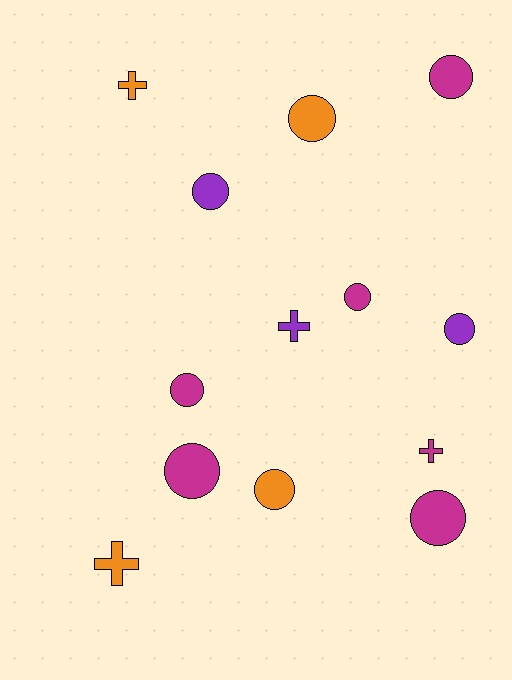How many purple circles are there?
There are 2 purple circles.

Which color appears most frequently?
Magenta, with 6 objects.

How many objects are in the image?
There are 13 objects.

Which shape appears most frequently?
Circle, with 9 objects.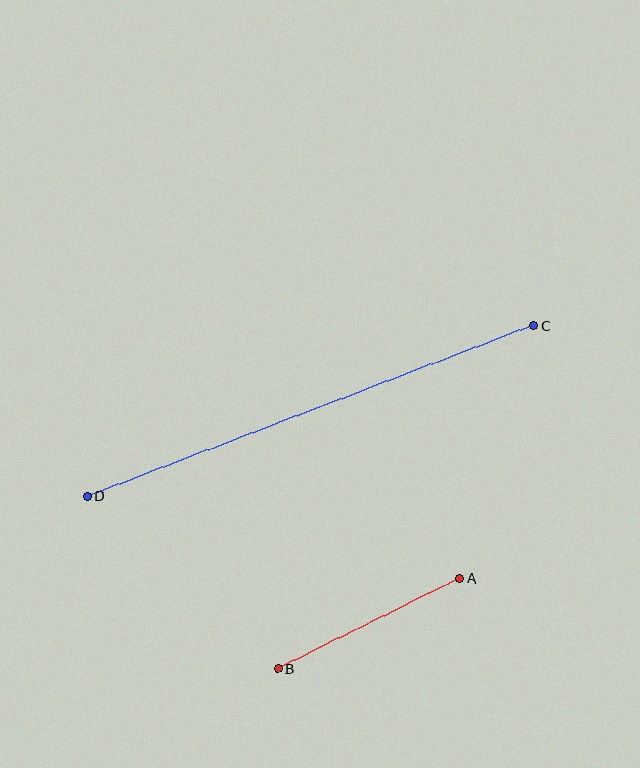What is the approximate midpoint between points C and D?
The midpoint is at approximately (311, 411) pixels.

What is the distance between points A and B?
The distance is approximately 203 pixels.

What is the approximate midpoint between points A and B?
The midpoint is at approximately (369, 624) pixels.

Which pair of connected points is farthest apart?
Points C and D are farthest apart.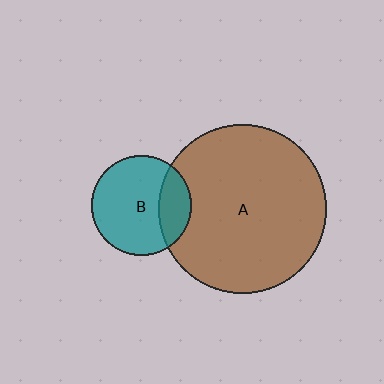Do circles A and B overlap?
Yes.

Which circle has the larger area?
Circle A (brown).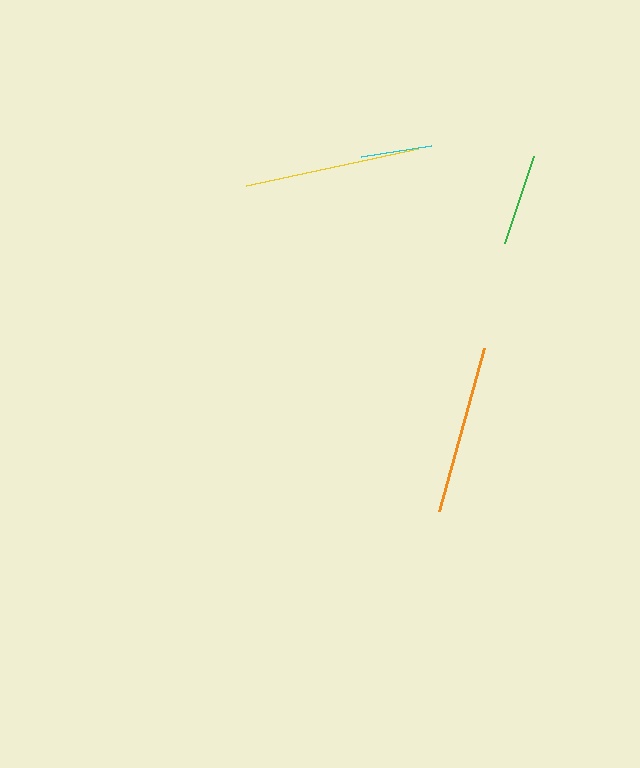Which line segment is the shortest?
The cyan line is the shortest at approximately 70 pixels.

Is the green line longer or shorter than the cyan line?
The green line is longer than the cyan line.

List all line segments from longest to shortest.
From longest to shortest: yellow, orange, green, cyan.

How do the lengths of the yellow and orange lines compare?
The yellow and orange lines are approximately the same length.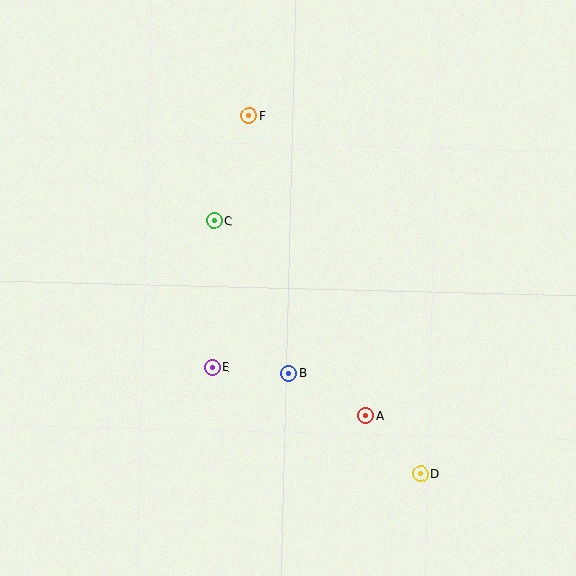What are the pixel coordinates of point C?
Point C is at (214, 221).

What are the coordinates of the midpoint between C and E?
The midpoint between C and E is at (213, 294).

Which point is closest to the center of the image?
Point B at (289, 373) is closest to the center.